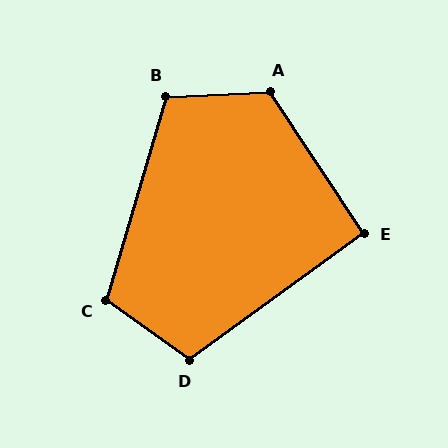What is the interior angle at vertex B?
Approximately 109 degrees (obtuse).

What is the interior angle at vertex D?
Approximately 108 degrees (obtuse).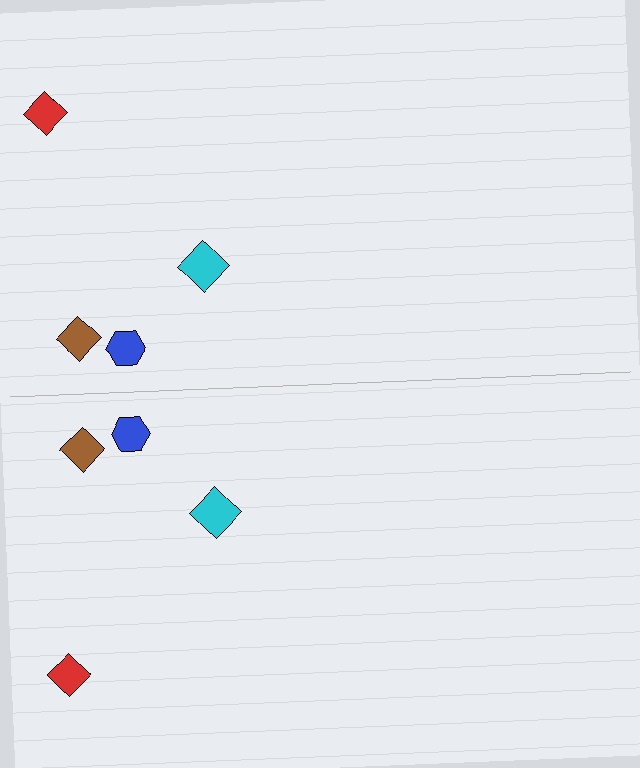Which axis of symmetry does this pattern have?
The pattern has a horizontal axis of symmetry running through the center of the image.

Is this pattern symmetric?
Yes, this pattern has bilateral (reflection) symmetry.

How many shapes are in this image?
There are 8 shapes in this image.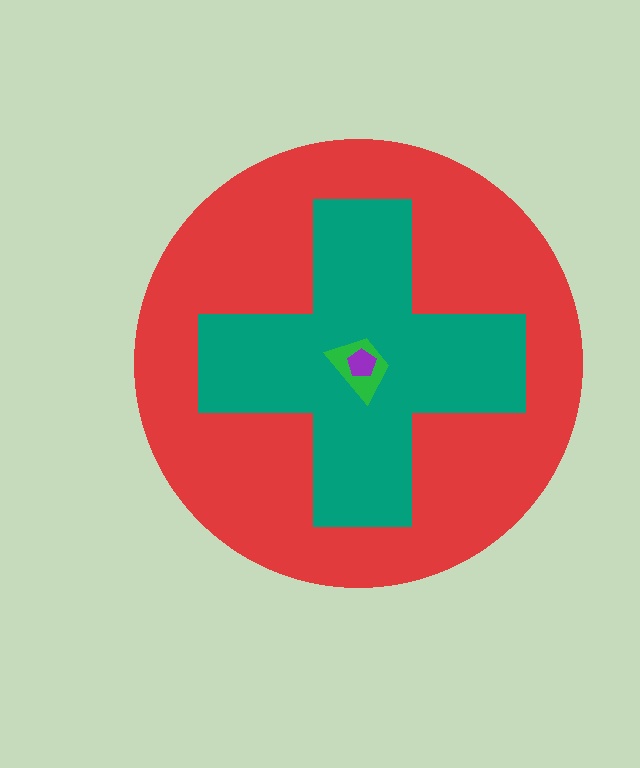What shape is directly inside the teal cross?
The green trapezoid.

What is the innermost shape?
The purple pentagon.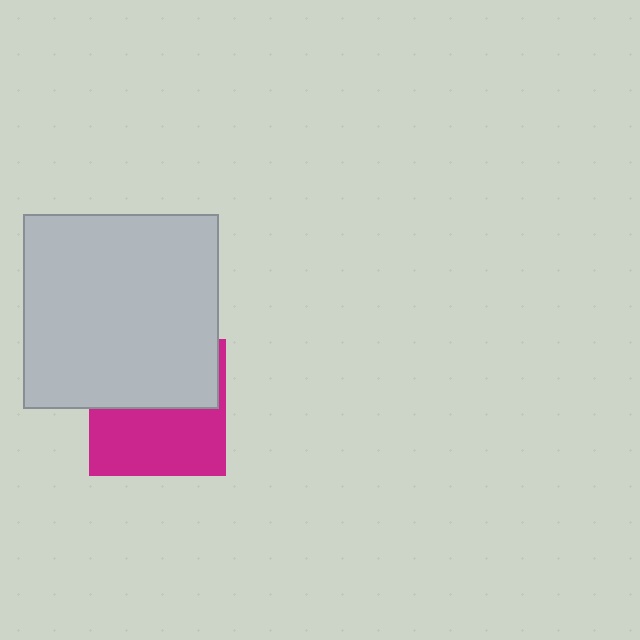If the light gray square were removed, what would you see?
You would see the complete magenta square.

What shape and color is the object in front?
The object in front is a light gray square.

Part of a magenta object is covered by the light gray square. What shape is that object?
It is a square.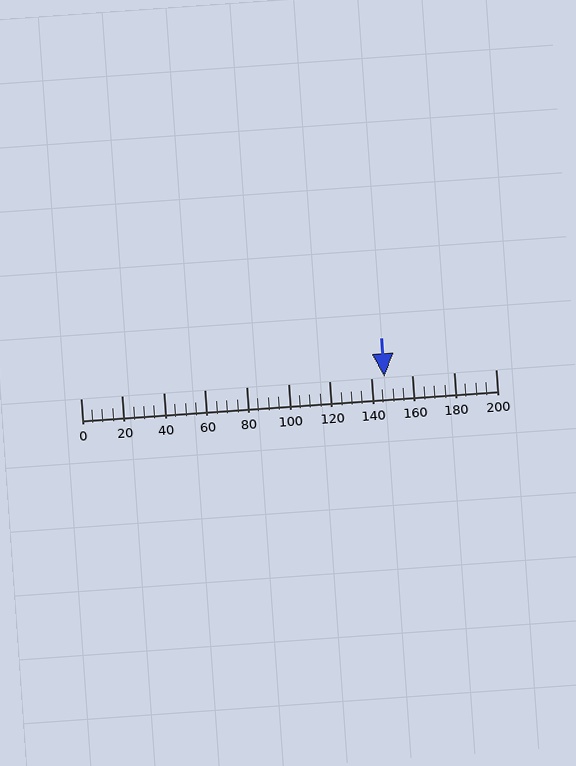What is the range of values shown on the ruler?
The ruler shows values from 0 to 200.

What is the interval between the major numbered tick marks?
The major tick marks are spaced 20 units apart.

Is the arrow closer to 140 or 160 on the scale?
The arrow is closer to 140.